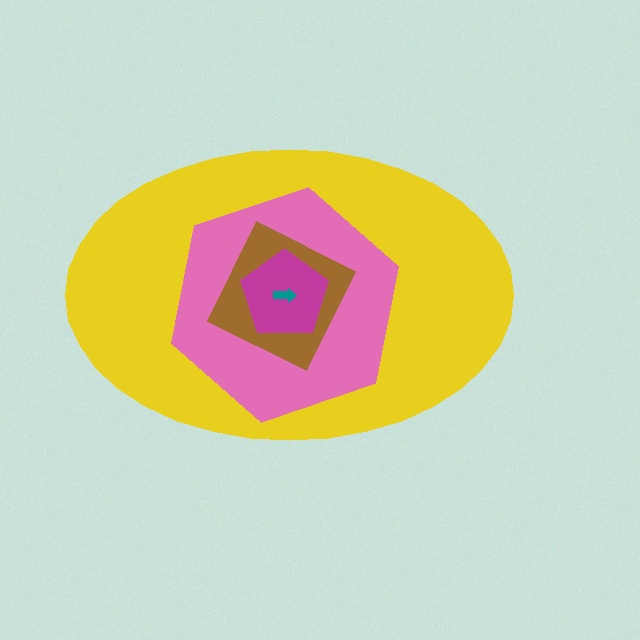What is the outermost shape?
The yellow ellipse.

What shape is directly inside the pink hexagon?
The brown square.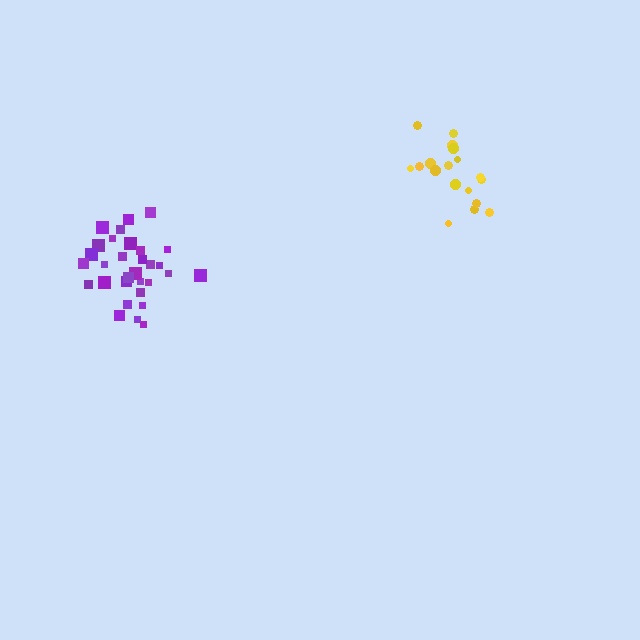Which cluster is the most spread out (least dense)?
Purple.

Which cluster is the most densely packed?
Yellow.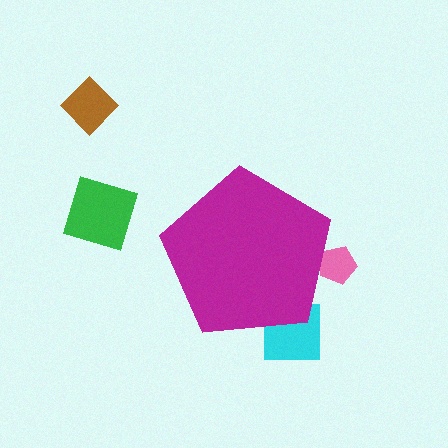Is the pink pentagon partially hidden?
Yes, the pink pentagon is partially hidden behind the magenta pentagon.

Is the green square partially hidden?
No, the green square is fully visible.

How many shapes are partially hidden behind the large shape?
2 shapes are partially hidden.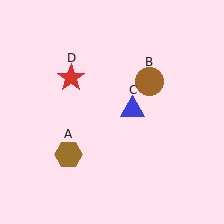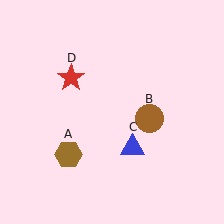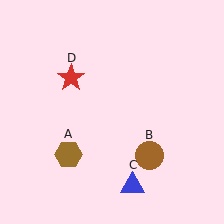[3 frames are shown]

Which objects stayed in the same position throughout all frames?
Brown hexagon (object A) and red star (object D) remained stationary.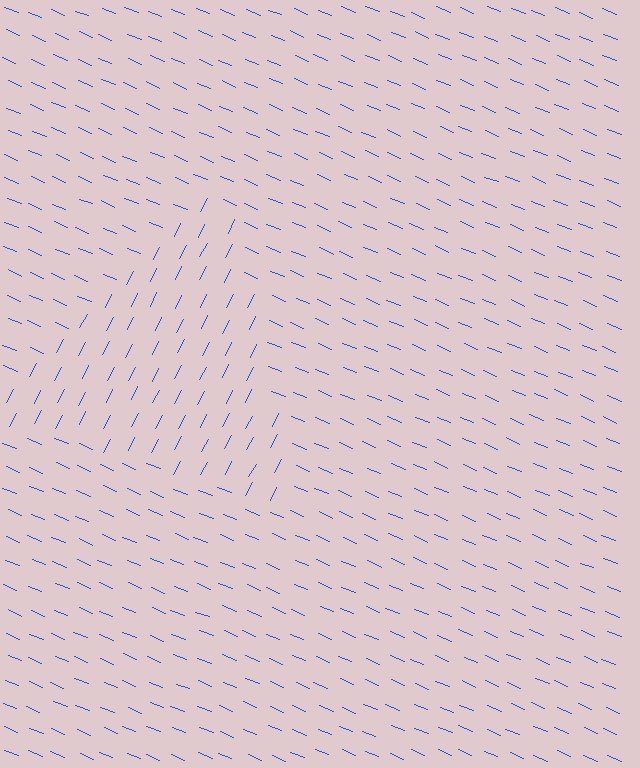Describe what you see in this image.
The image is filled with small blue line segments. A triangle region in the image has lines oriented differently from the surrounding lines, creating a visible texture boundary.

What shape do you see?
I see a triangle.